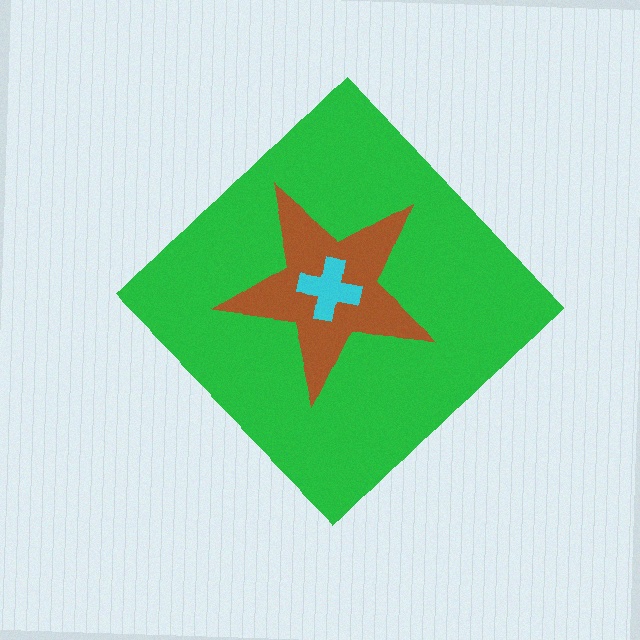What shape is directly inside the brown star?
The cyan cross.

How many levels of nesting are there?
3.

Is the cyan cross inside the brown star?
Yes.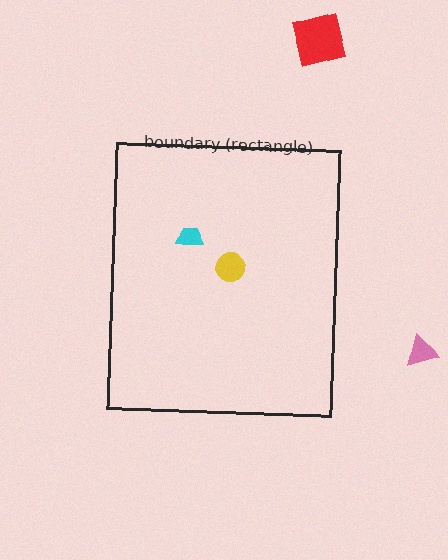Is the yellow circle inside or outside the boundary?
Inside.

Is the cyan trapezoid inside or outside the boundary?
Inside.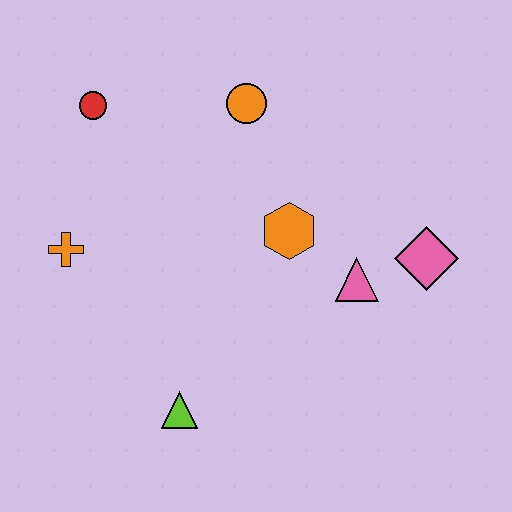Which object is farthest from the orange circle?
The lime triangle is farthest from the orange circle.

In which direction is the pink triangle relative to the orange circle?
The pink triangle is below the orange circle.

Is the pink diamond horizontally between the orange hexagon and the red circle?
No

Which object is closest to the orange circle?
The orange hexagon is closest to the orange circle.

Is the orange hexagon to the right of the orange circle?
Yes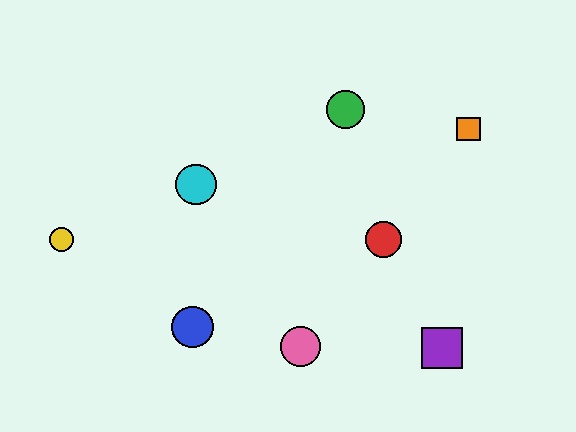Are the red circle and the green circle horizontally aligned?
No, the red circle is at y≈239 and the green circle is at y≈109.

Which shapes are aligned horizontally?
The red circle, the yellow circle are aligned horizontally.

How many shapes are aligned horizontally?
2 shapes (the red circle, the yellow circle) are aligned horizontally.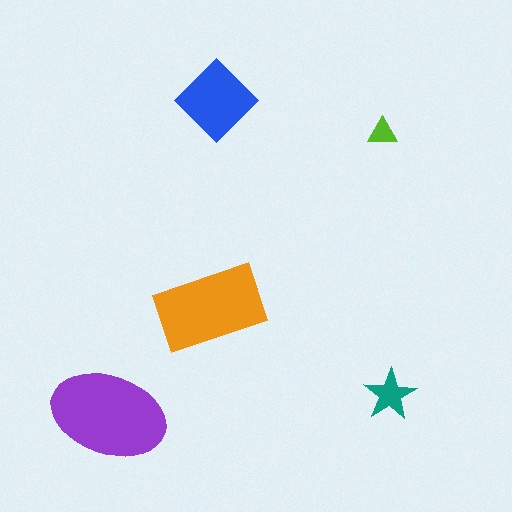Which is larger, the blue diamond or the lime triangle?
The blue diamond.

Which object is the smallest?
The lime triangle.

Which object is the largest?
The purple ellipse.